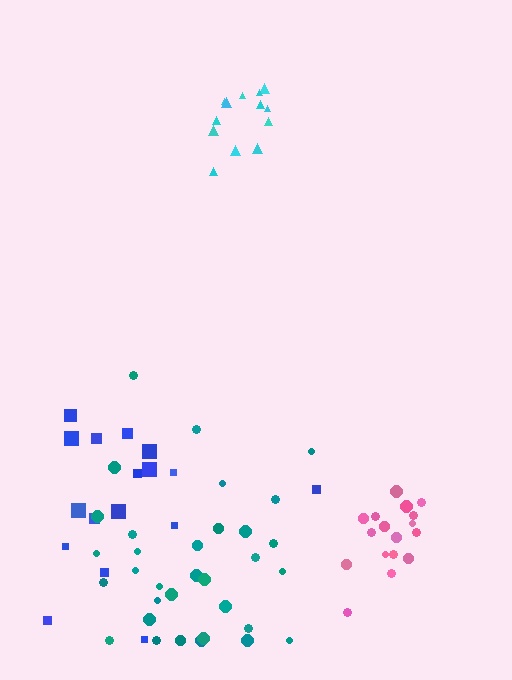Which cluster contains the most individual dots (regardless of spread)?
Teal (33).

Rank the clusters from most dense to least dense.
pink, cyan, teal, blue.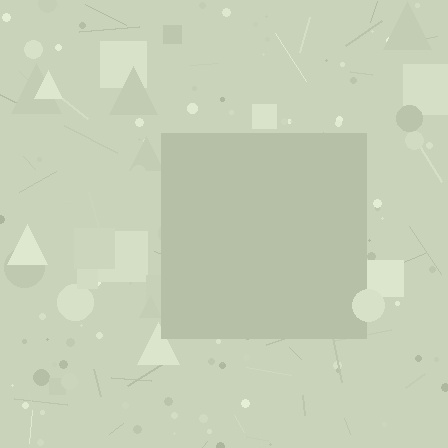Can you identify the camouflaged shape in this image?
The camouflaged shape is a square.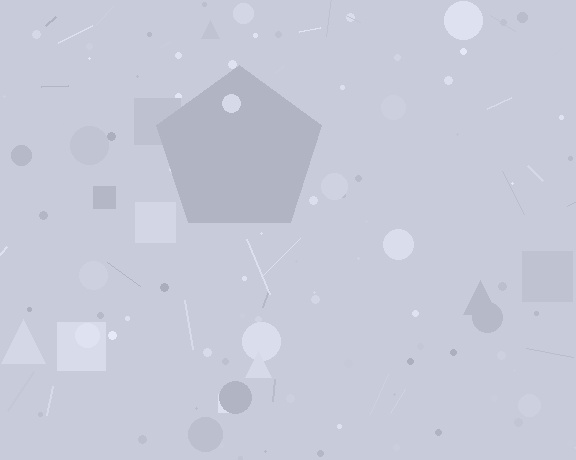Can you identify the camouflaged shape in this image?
The camouflaged shape is a pentagon.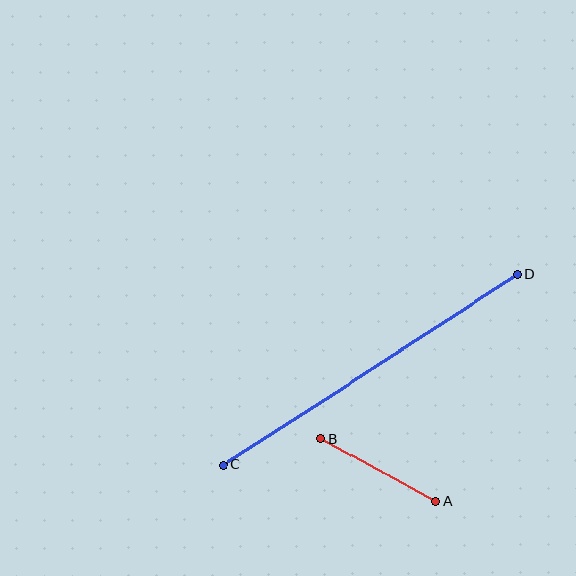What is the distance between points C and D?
The distance is approximately 350 pixels.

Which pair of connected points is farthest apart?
Points C and D are farthest apart.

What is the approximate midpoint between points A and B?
The midpoint is at approximately (378, 470) pixels.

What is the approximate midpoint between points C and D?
The midpoint is at approximately (370, 370) pixels.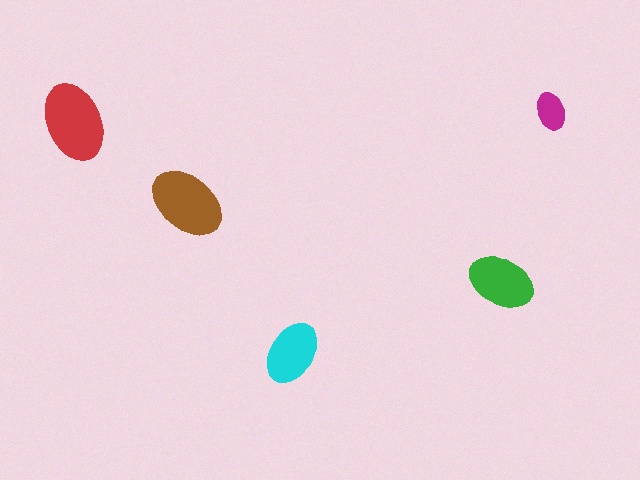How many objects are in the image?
There are 5 objects in the image.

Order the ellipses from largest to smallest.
the red one, the brown one, the green one, the cyan one, the magenta one.